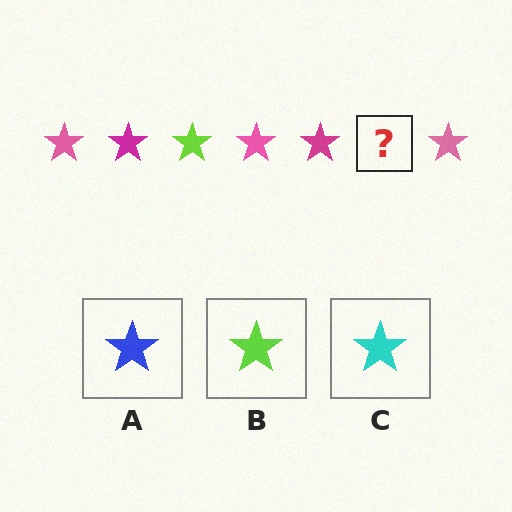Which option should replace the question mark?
Option B.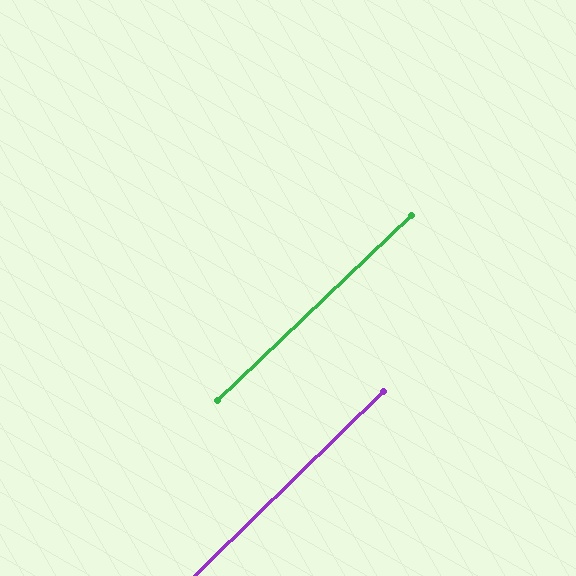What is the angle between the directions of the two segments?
Approximately 1 degree.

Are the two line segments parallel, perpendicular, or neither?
Parallel — their directions differ by only 0.6°.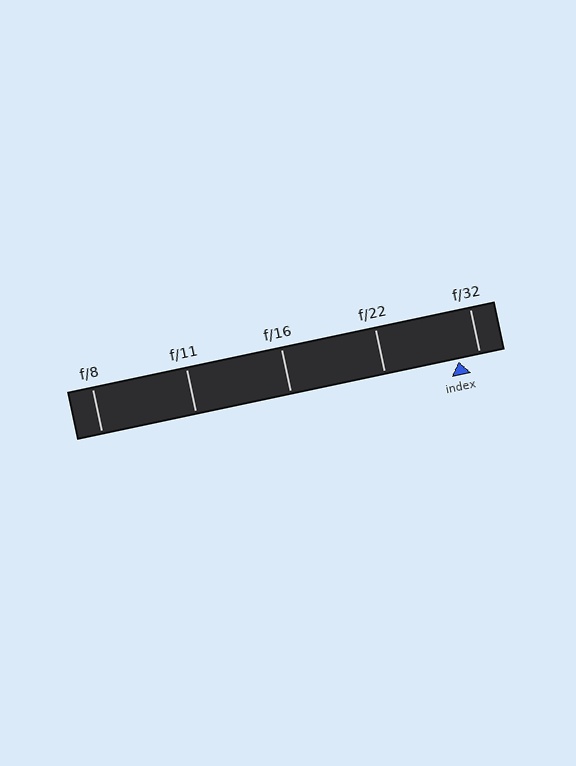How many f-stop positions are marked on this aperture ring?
There are 5 f-stop positions marked.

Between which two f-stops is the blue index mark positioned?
The index mark is between f/22 and f/32.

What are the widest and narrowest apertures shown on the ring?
The widest aperture shown is f/8 and the narrowest is f/32.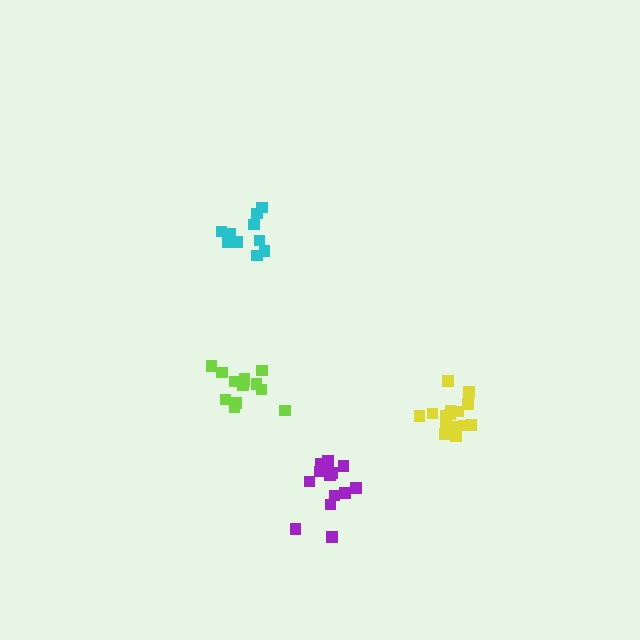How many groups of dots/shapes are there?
There are 4 groups.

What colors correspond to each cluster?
The clusters are colored: cyan, purple, lime, yellow.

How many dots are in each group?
Group 1: 10 dots, Group 2: 13 dots, Group 3: 13 dots, Group 4: 15 dots (51 total).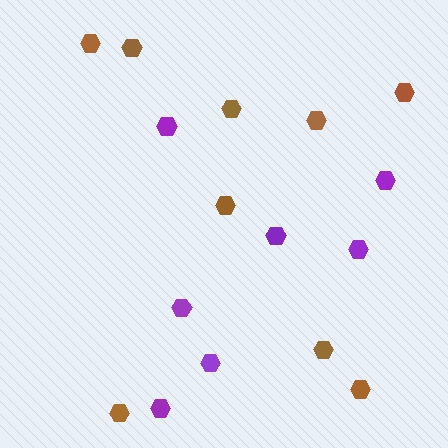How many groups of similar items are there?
There are 2 groups: one group of purple hexagons (7) and one group of brown hexagons (9).